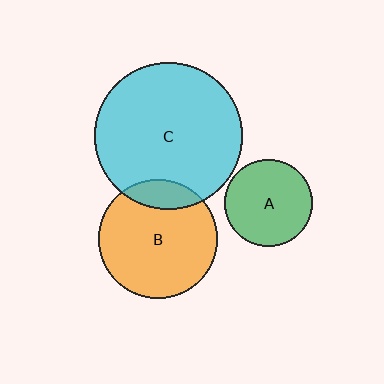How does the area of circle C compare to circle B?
Approximately 1.5 times.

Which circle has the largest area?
Circle C (cyan).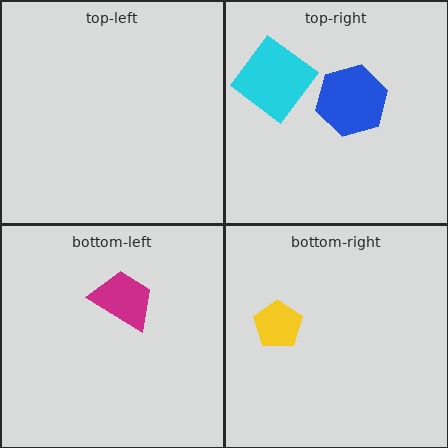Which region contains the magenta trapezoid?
The bottom-left region.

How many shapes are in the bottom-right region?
1.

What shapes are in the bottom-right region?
The yellow pentagon.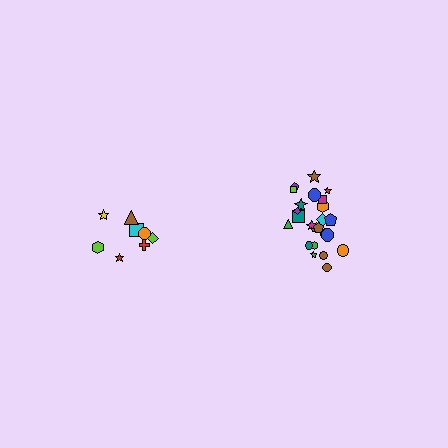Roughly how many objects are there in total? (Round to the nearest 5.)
Roughly 35 objects in total.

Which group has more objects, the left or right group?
The right group.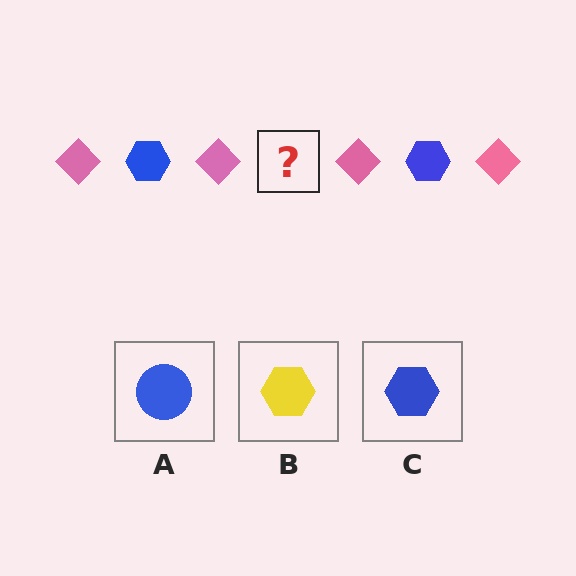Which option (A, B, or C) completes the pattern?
C.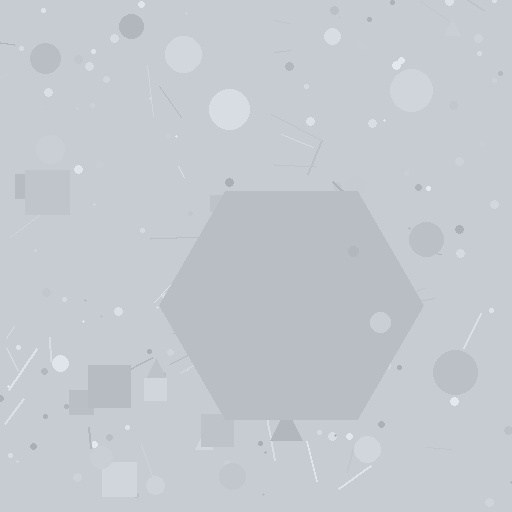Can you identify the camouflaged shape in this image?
The camouflaged shape is a hexagon.